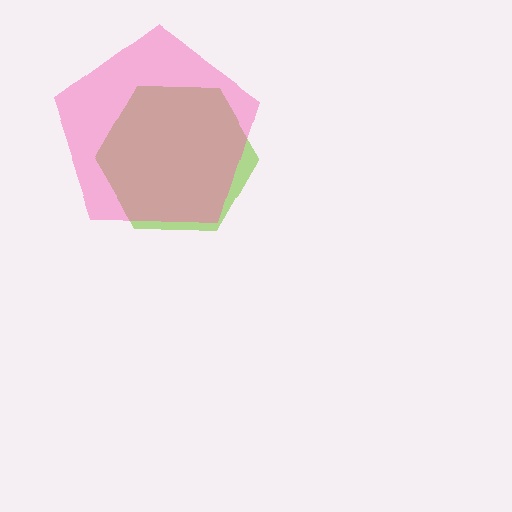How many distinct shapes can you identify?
There are 2 distinct shapes: a lime hexagon, a pink pentagon.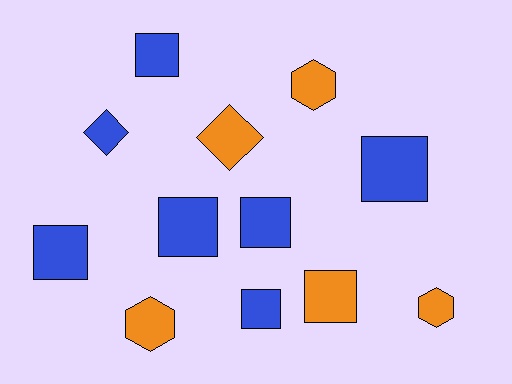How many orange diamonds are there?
There is 1 orange diamond.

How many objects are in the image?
There are 12 objects.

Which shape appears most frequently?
Square, with 7 objects.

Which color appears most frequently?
Blue, with 7 objects.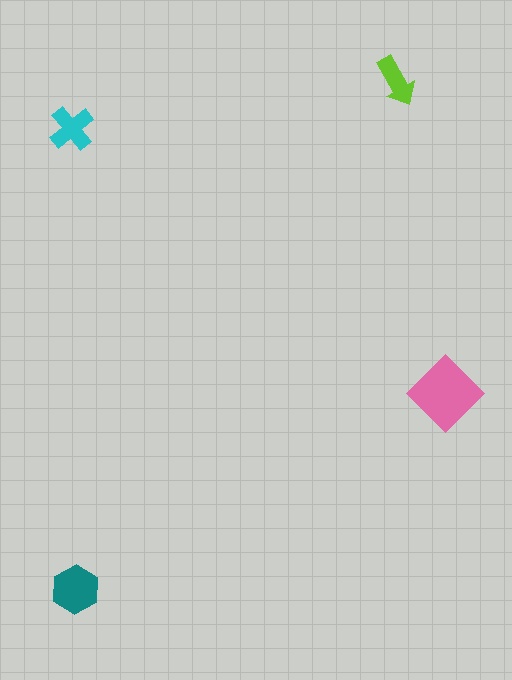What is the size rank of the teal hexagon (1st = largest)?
2nd.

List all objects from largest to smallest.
The pink diamond, the teal hexagon, the cyan cross, the lime arrow.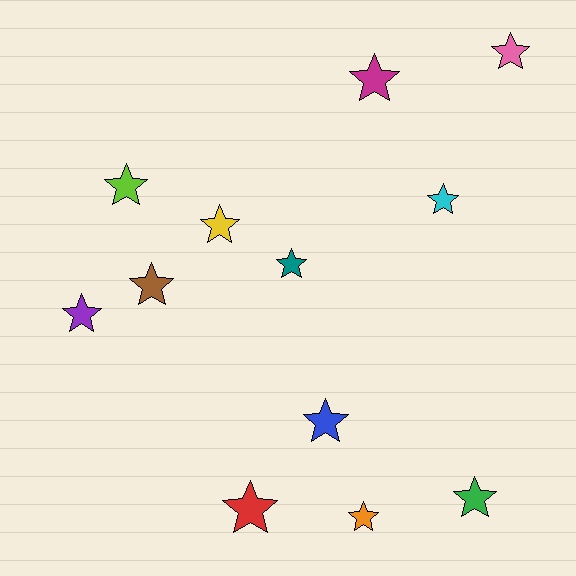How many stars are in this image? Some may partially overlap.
There are 12 stars.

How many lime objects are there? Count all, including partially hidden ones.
There is 1 lime object.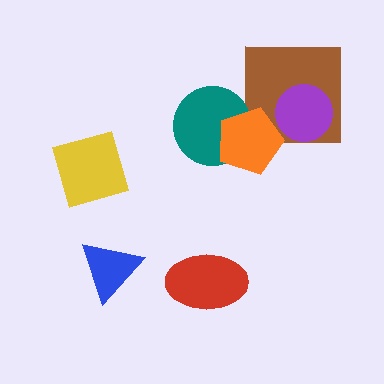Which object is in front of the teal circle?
The orange pentagon is in front of the teal circle.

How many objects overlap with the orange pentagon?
2 objects overlap with the orange pentagon.